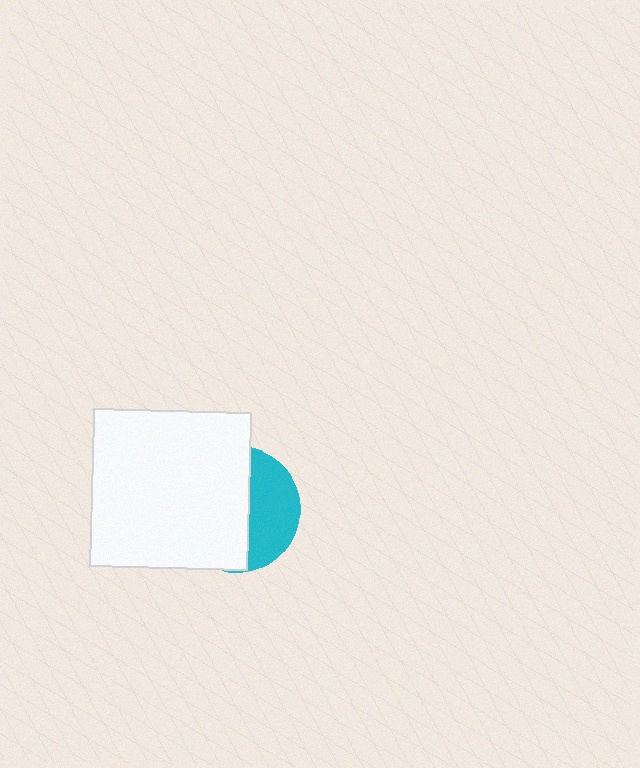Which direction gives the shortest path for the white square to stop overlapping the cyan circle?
Moving left gives the shortest separation.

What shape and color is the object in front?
The object in front is a white square.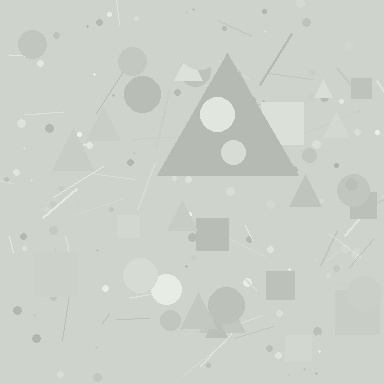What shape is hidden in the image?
A triangle is hidden in the image.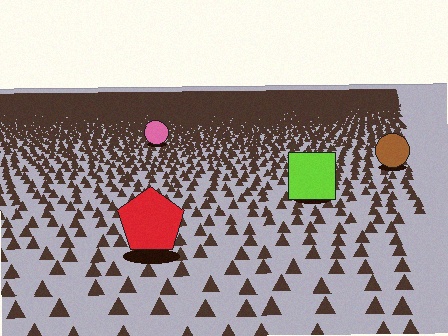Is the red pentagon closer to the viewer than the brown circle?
Yes. The red pentagon is closer — you can tell from the texture gradient: the ground texture is coarser near it.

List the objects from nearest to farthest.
From nearest to farthest: the red pentagon, the lime square, the brown circle, the pink circle.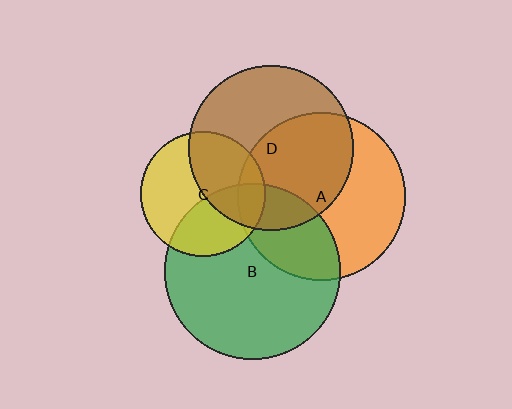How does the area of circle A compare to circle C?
Approximately 1.8 times.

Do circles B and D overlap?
Yes.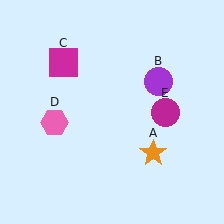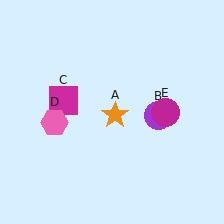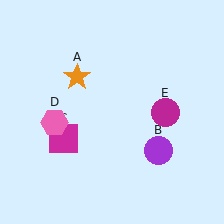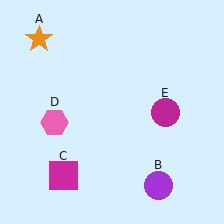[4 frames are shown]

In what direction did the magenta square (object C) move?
The magenta square (object C) moved down.